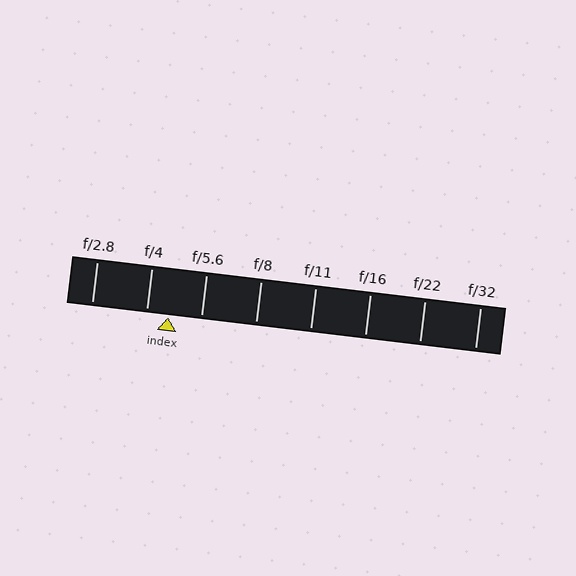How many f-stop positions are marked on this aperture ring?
There are 8 f-stop positions marked.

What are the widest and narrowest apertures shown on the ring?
The widest aperture shown is f/2.8 and the narrowest is f/32.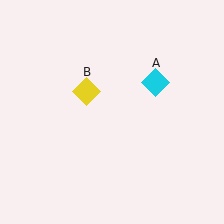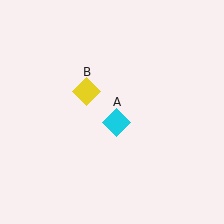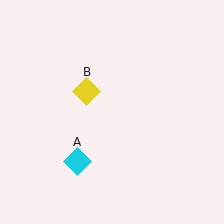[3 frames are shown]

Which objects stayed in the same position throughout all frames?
Yellow diamond (object B) remained stationary.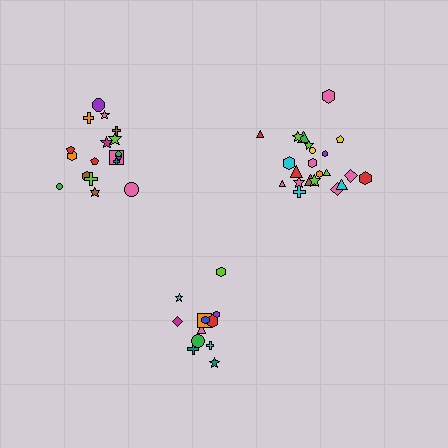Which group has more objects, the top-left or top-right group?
The top-right group.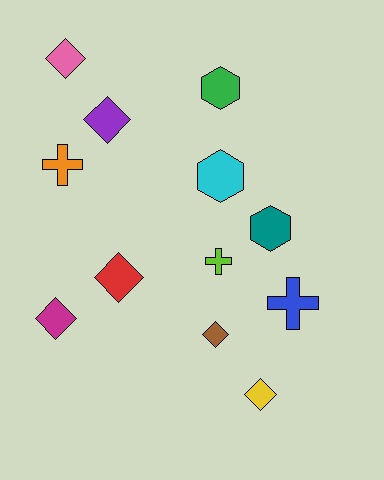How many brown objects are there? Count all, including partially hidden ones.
There is 1 brown object.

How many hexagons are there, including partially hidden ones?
There are 3 hexagons.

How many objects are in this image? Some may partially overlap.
There are 12 objects.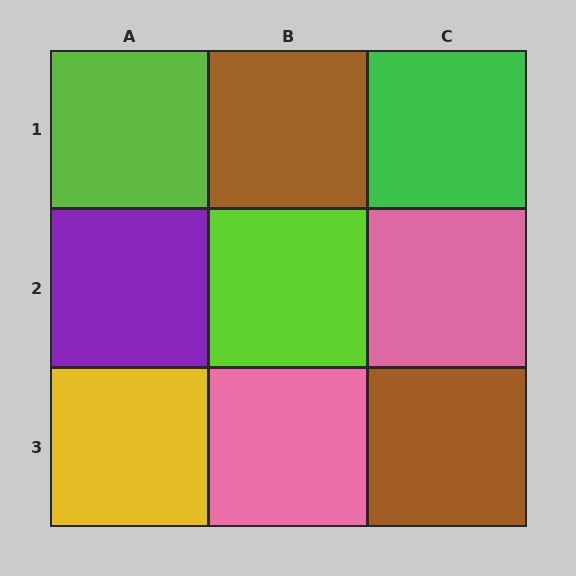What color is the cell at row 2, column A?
Purple.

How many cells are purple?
1 cell is purple.